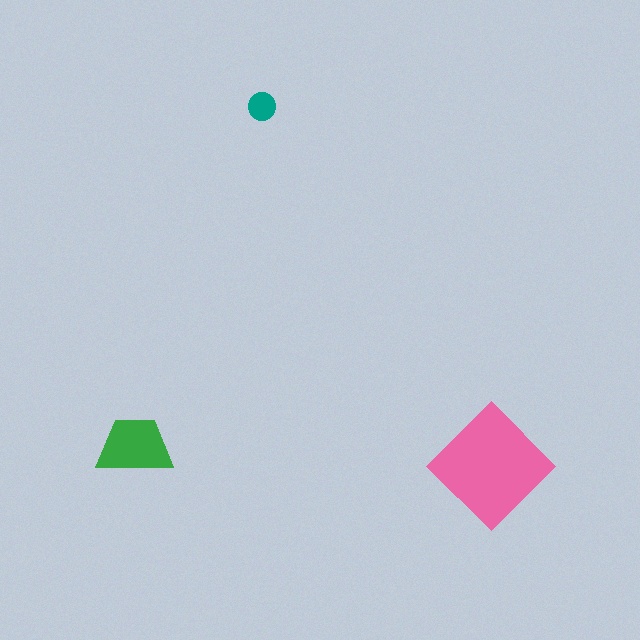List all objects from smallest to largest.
The teal circle, the green trapezoid, the pink diamond.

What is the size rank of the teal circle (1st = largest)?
3rd.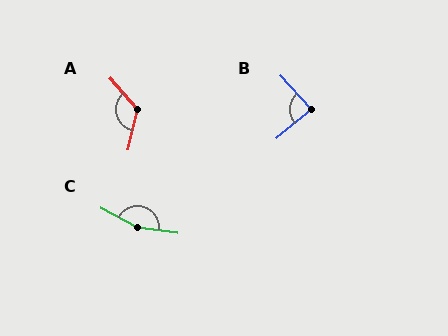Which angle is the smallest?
B, at approximately 87 degrees.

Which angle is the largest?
C, at approximately 160 degrees.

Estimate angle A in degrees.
Approximately 125 degrees.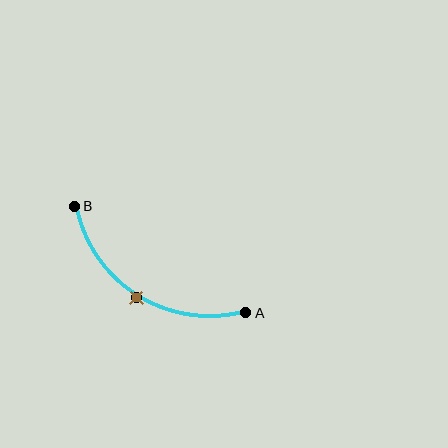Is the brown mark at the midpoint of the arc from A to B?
Yes. The brown mark lies on the arc at equal arc-length from both A and B — it is the arc midpoint.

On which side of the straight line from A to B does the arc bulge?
The arc bulges below the straight line connecting A and B.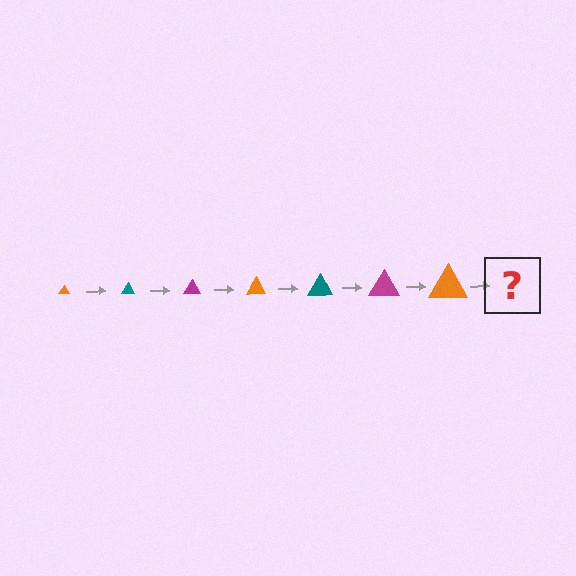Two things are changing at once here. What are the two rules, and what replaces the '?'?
The two rules are that the triangle grows larger each step and the color cycles through orange, teal, and magenta. The '?' should be a teal triangle, larger than the previous one.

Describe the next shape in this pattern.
It should be a teal triangle, larger than the previous one.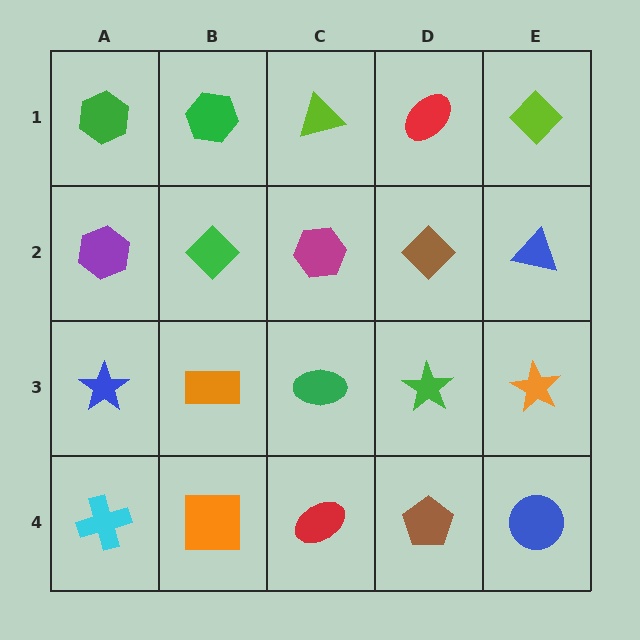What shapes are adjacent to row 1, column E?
A blue triangle (row 2, column E), a red ellipse (row 1, column D).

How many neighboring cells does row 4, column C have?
3.